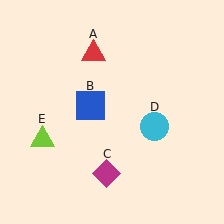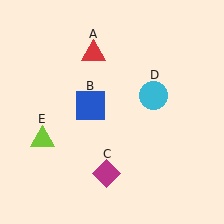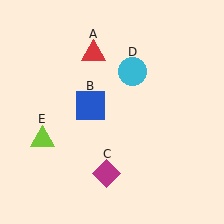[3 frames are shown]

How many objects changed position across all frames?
1 object changed position: cyan circle (object D).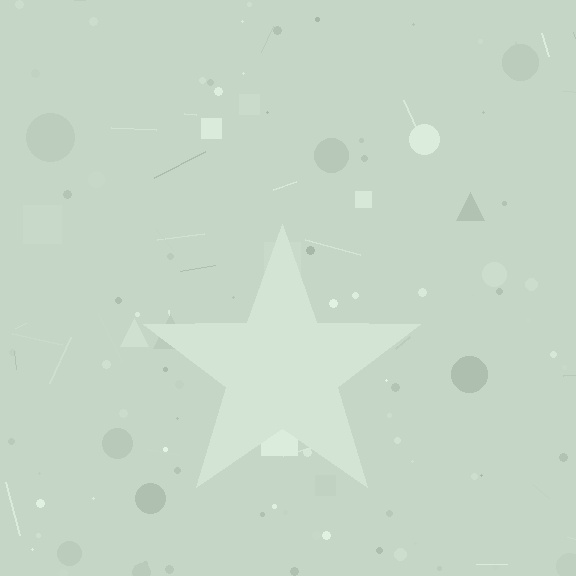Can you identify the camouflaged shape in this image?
The camouflaged shape is a star.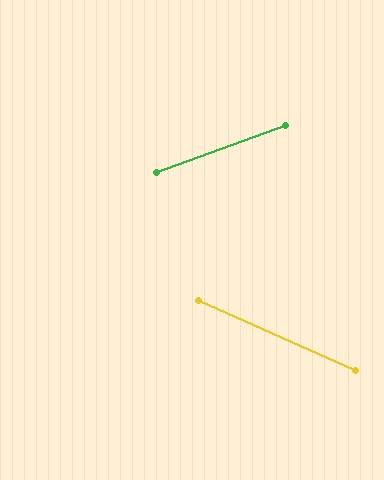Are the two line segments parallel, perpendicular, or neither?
Neither parallel nor perpendicular — they differ by about 44°.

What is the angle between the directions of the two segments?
Approximately 44 degrees.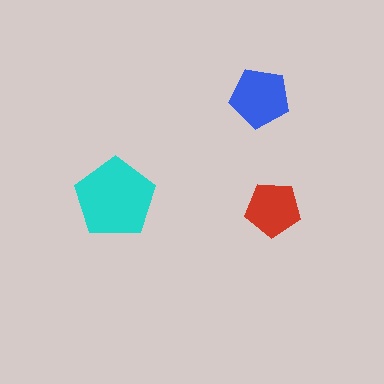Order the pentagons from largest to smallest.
the cyan one, the blue one, the red one.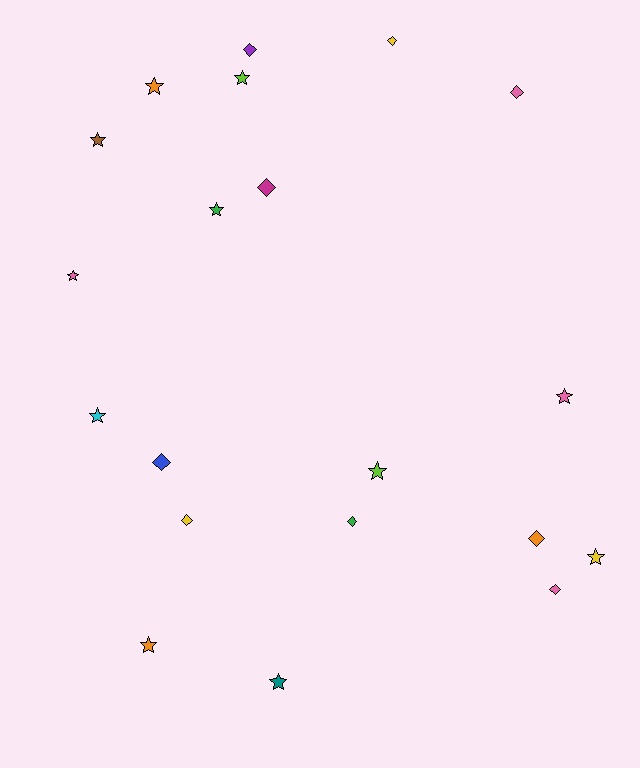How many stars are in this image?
There are 11 stars.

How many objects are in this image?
There are 20 objects.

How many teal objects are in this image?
There is 1 teal object.